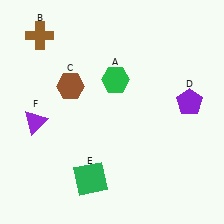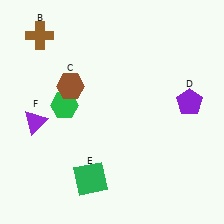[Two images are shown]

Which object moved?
The green hexagon (A) moved left.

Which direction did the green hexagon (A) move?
The green hexagon (A) moved left.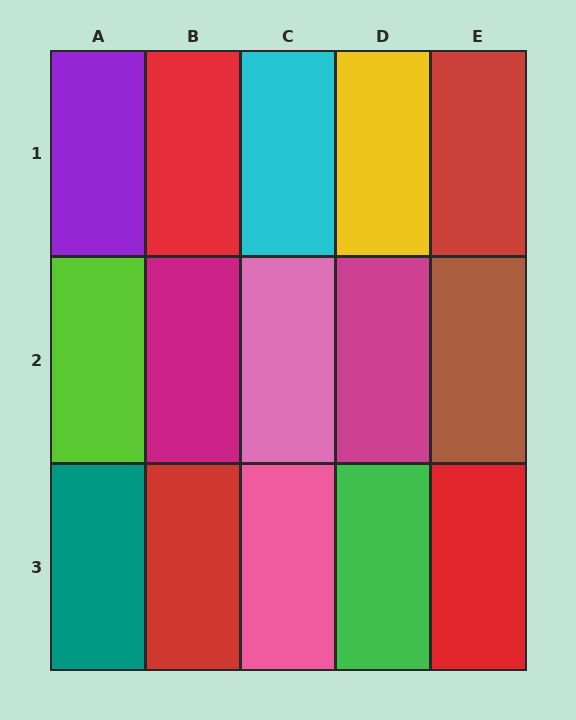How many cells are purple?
1 cell is purple.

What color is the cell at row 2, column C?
Pink.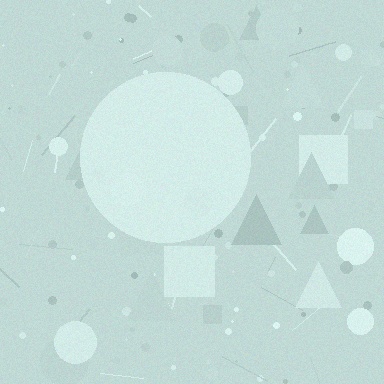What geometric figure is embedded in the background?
A circle is embedded in the background.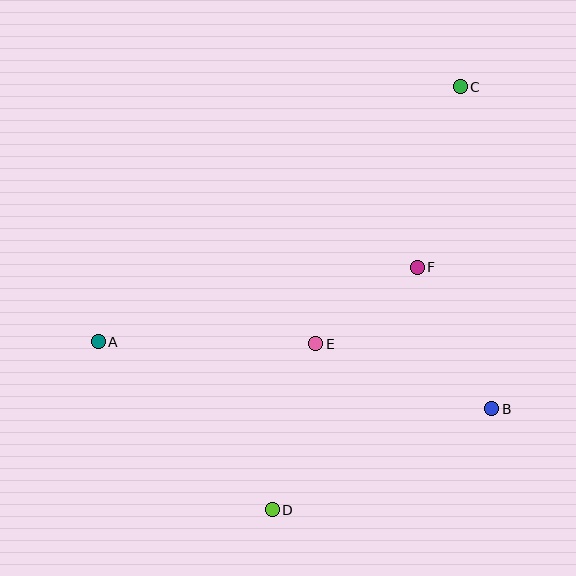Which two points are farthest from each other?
Points C and D are farthest from each other.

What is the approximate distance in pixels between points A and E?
The distance between A and E is approximately 217 pixels.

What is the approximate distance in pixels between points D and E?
The distance between D and E is approximately 172 pixels.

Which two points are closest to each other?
Points E and F are closest to each other.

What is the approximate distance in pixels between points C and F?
The distance between C and F is approximately 186 pixels.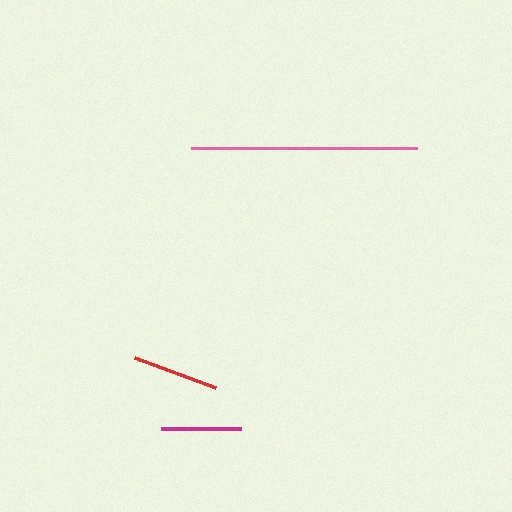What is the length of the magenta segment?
The magenta segment is approximately 80 pixels long.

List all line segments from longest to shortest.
From longest to shortest: pink, red, magenta.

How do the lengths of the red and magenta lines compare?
The red and magenta lines are approximately the same length.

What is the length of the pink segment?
The pink segment is approximately 226 pixels long.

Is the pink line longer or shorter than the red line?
The pink line is longer than the red line.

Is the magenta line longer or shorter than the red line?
The red line is longer than the magenta line.